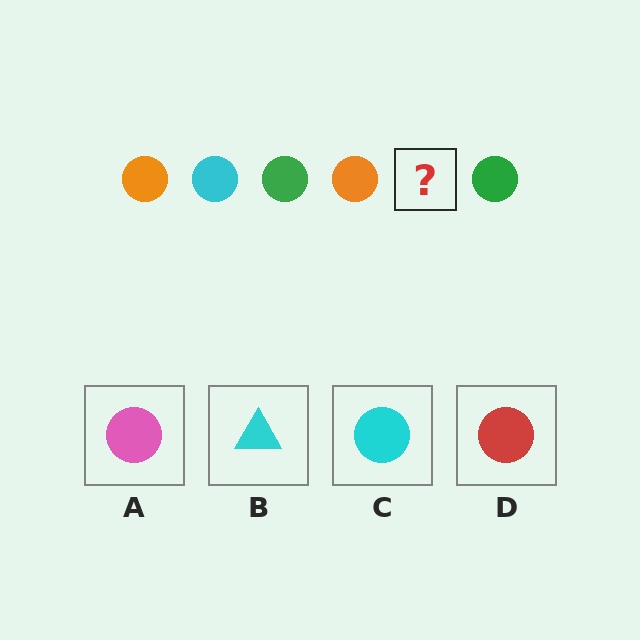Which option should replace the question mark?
Option C.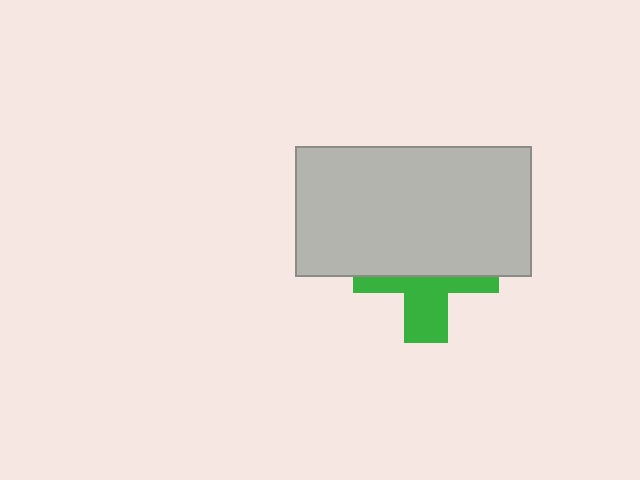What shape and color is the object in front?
The object in front is a light gray rectangle.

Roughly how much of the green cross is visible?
A small part of it is visible (roughly 41%).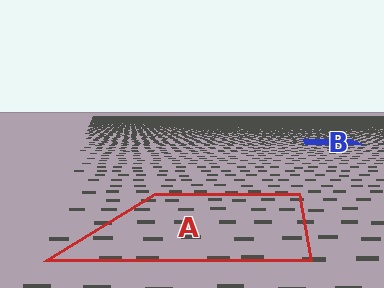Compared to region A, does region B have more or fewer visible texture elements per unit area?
Region B has more texture elements per unit area — they are packed more densely because it is farther away.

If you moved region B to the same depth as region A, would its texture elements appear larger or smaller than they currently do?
They would appear larger. At a closer depth, the same texture elements are projected at a bigger on-screen size.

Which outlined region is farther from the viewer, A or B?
Region B is farther from the viewer — the texture elements inside it appear smaller and more densely packed.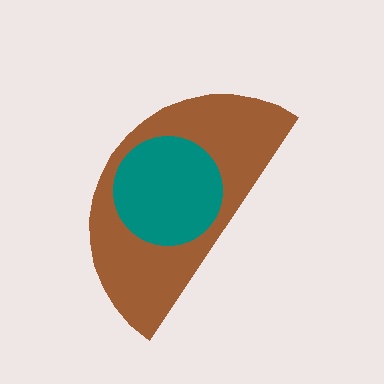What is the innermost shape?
The teal circle.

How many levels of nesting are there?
2.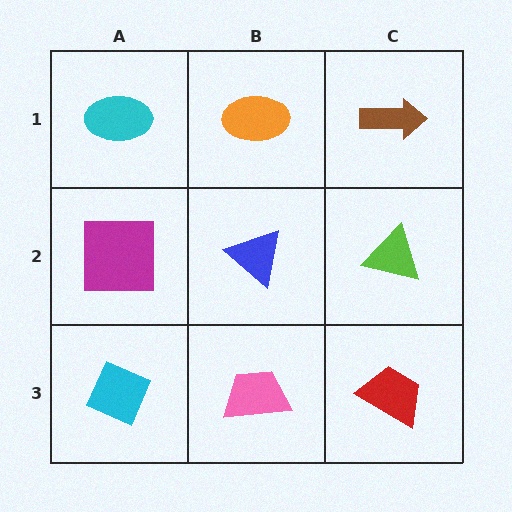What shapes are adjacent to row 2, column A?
A cyan ellipse (row 1, column A), a cyan diamond (row 3, column A), a blue triangle (row 2, column B).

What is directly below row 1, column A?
A magenta square.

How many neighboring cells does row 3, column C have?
2.